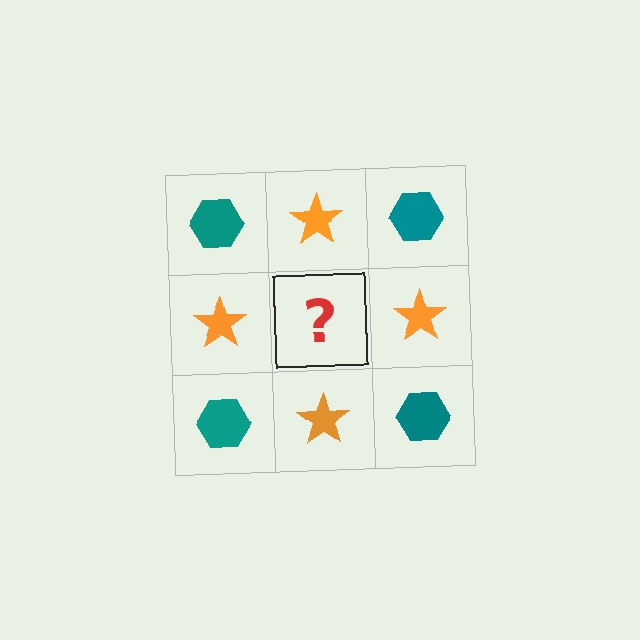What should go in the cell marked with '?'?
The missing cell should contain a teal hexagon.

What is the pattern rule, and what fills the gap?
The rule is that it alternates teal hexagon and orange star in a checkerboard pattern. The gap should be filled with a teal hexagon.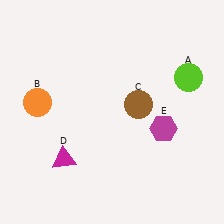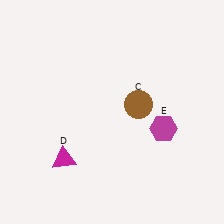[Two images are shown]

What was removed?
The orange circle (B), the lime circle (A) were removed in Image 2.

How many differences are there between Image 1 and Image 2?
There are 2 differences between the two images.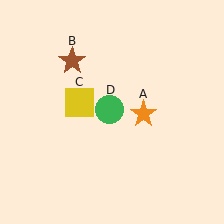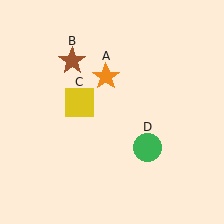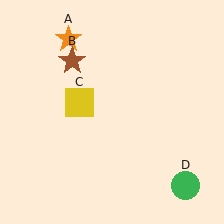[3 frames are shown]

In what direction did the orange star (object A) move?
The orange star (object A) moved up and to the left.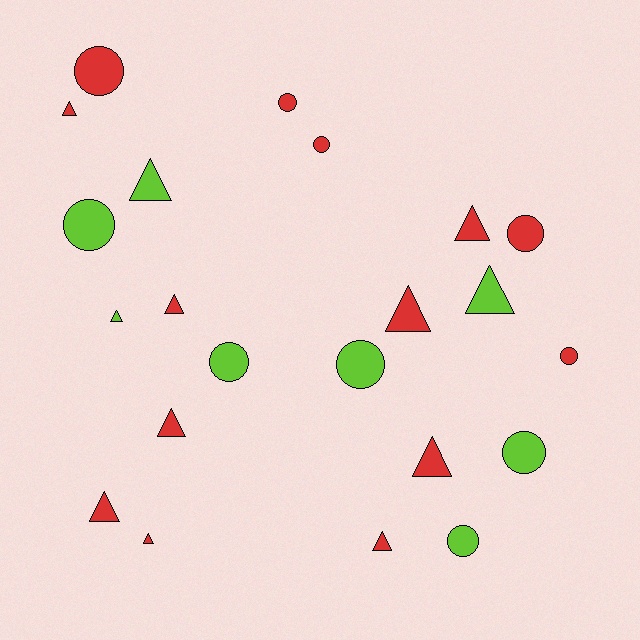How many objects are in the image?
There are 22 objects.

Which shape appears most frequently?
Triangle, with 12 objects.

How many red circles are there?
There are 5 red circles.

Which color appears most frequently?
Red, with 14 objects.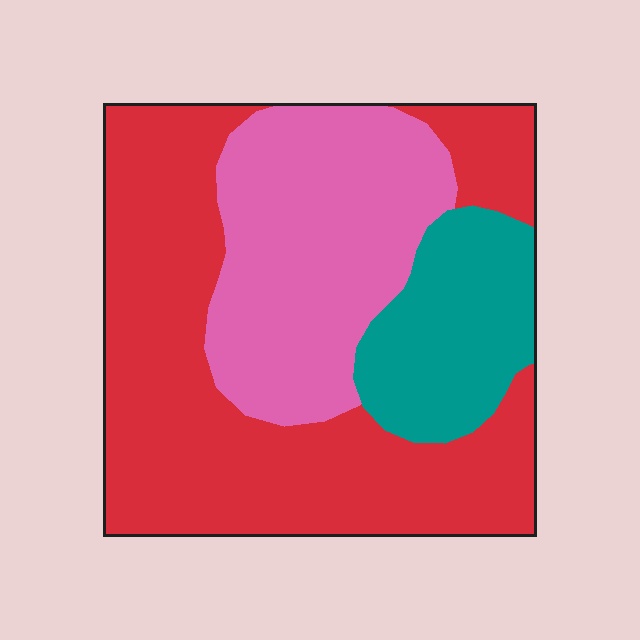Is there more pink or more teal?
Pink.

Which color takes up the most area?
Red, at roughly 50%.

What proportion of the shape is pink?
Pink covers around 30% of the shape.